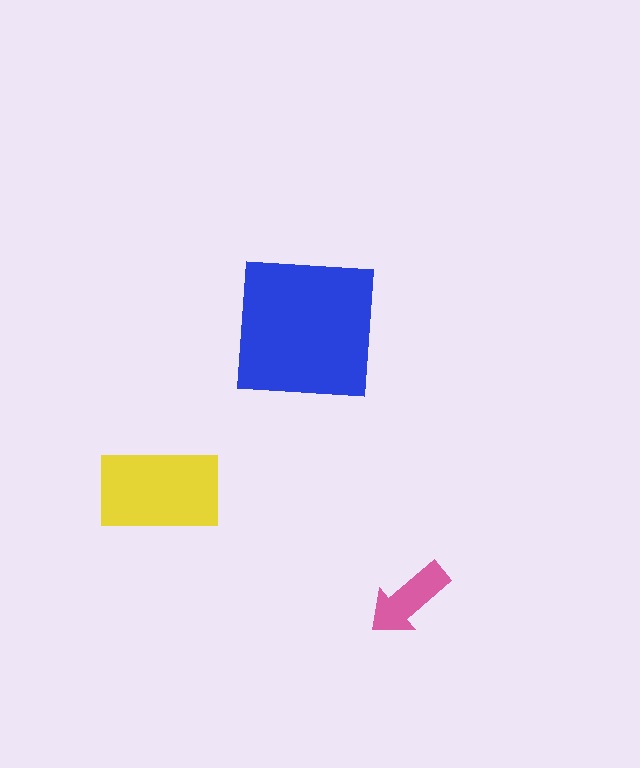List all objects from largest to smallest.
The blue square, the yellow rectangle, the pink arrow.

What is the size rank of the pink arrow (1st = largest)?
3rd.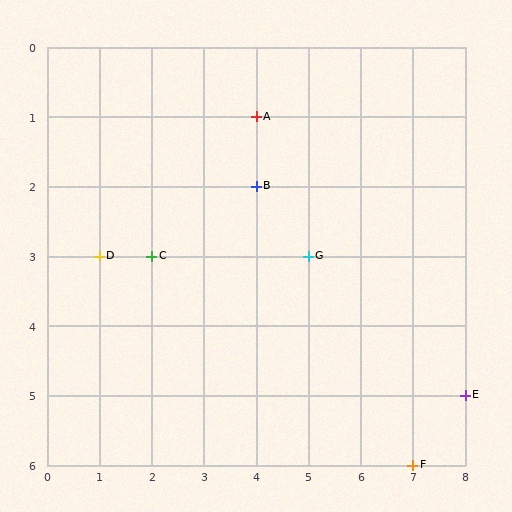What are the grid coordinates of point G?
Point G is at grid coordinates (5, 3).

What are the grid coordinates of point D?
Point D is at grid coordinates (1, 3).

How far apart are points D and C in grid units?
Points D and C are 1 column apart.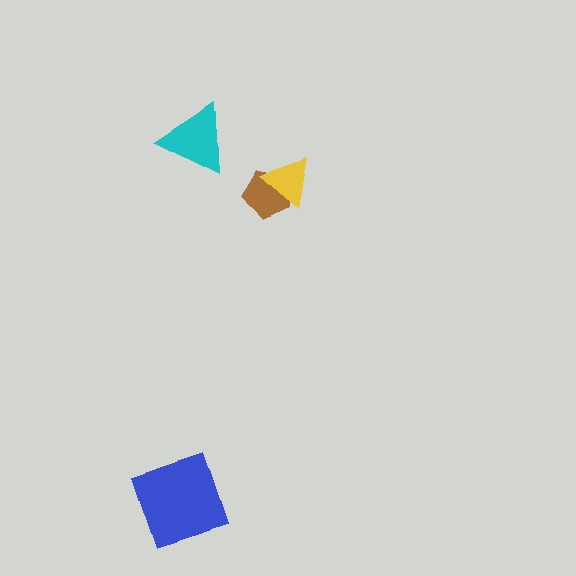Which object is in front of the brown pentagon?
The yellow triangle is in front of the brown pentagon.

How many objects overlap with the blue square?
0 objects overlap with the blue square.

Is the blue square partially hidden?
No, no other shape covers it.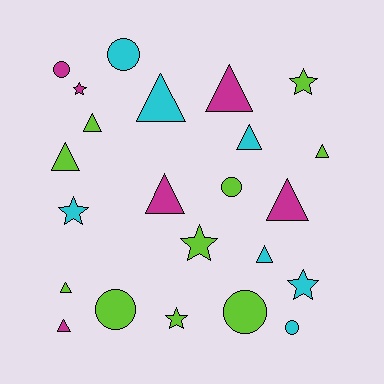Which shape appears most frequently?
Triangle, with 11 objects.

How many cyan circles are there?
There are 2 cyan circles.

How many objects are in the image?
There are 23 objects.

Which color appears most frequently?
Lime, with 10 objects.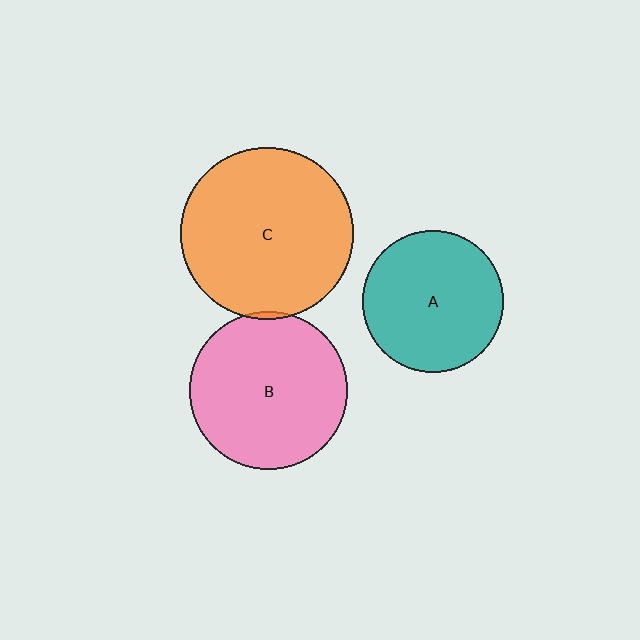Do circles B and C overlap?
Yes.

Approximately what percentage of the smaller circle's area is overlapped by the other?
Approximately 5%.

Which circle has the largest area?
Circle C (orange).